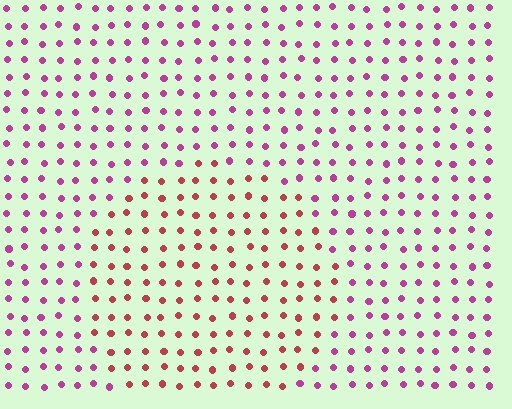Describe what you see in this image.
The image is filled with small magenta elements in a uniform arrangement. A circle-shaped region is visible where the elements are tinted to a slightly different hue, forming a subtle color boundary.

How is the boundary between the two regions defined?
The boundary is defined purely by a slight shift in hue (about 36 degrees). Spacing, size, and orientation are identical on both sides.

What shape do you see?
I see a circle.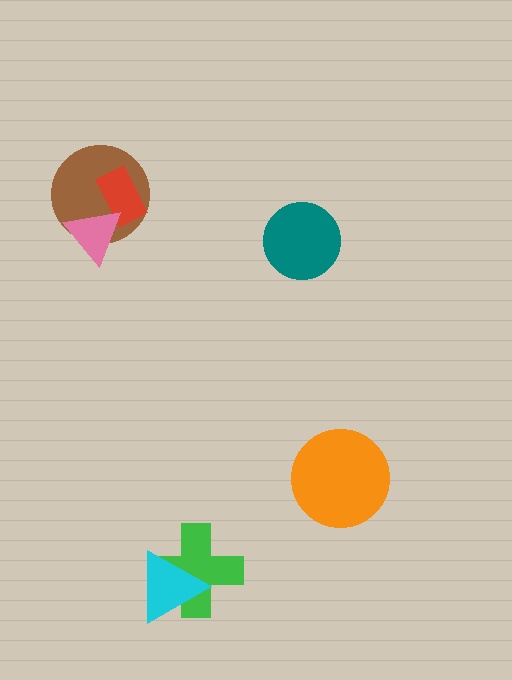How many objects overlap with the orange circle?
0 objects overlap with the orange circle.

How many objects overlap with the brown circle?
2 objects overlap with the brown circle.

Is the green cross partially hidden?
Yes, it is partially covered by another shape.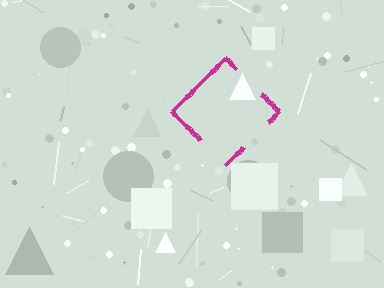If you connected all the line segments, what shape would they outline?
They would outline a diamond.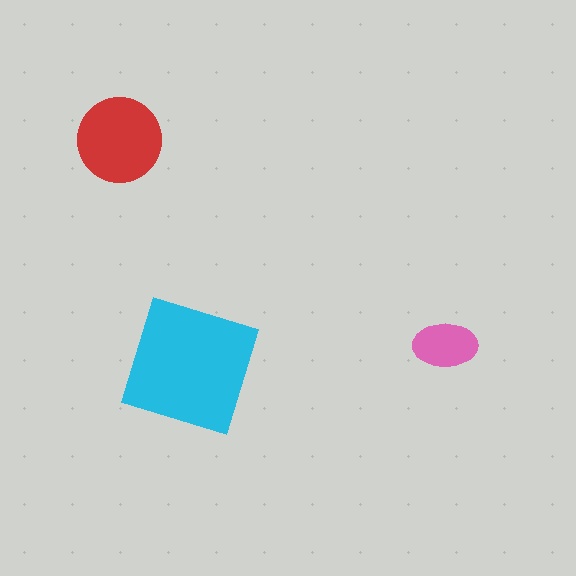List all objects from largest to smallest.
The cyan square, the red circle, the pink ellipse.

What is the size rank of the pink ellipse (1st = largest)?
3rd.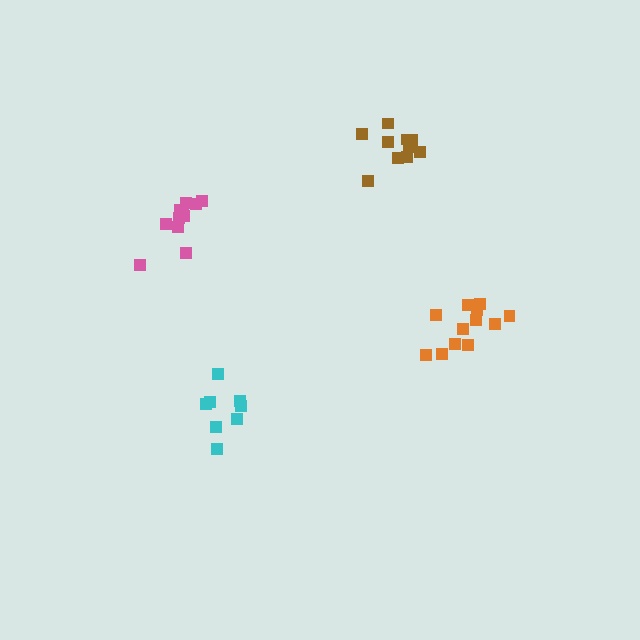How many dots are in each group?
Group 1: 10 dots, Group 2: 12 dots, Group 3: 8 dots, Group 4: 11 dots (41 total).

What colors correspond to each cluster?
The clusters are colored: brown, orange, cyan, pink.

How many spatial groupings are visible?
There are 4 spatial groupings.